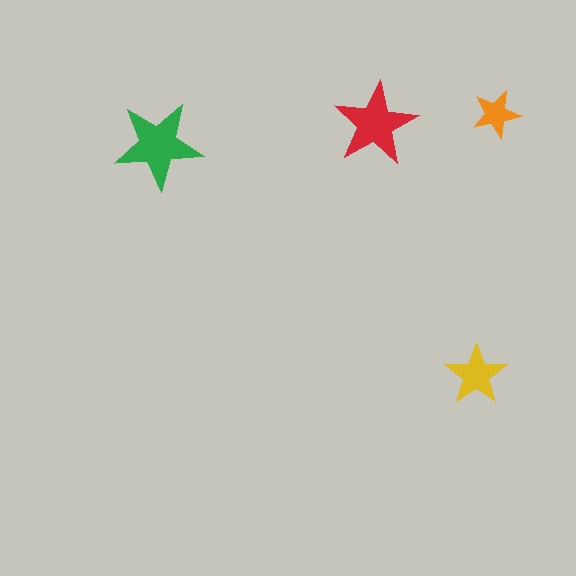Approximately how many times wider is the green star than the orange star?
About 2 times wider.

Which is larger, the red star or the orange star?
The red one.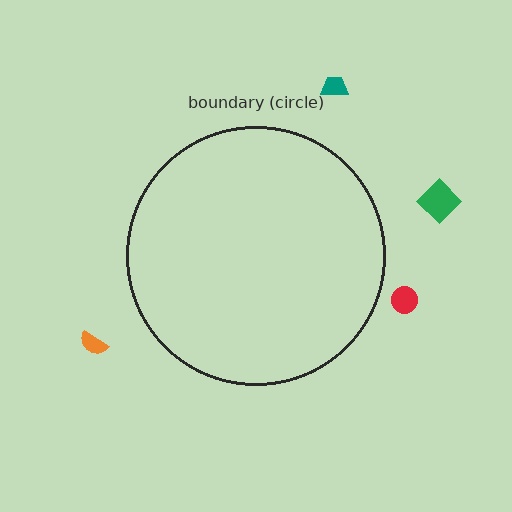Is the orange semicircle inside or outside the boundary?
Outside.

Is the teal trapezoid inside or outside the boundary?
Outside.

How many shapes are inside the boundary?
0 inside, 4 outside.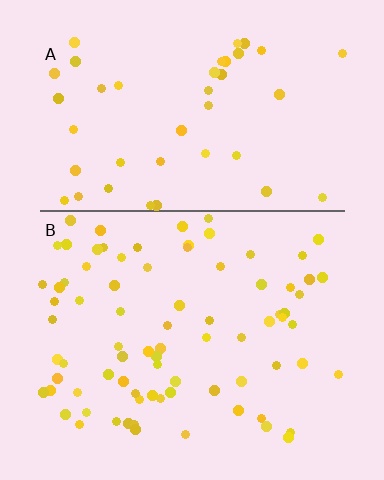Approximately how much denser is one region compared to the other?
Approximately 1.9× — region B over region A.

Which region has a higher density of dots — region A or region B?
B (the bottom).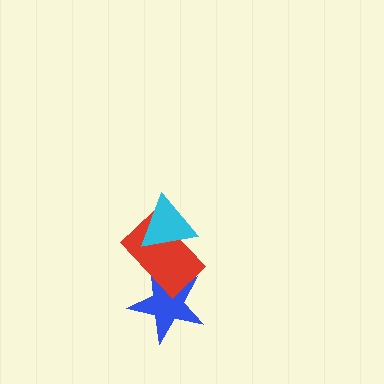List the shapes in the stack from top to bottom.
From top to bottom: the cyan triangle, the red rectangle, the blue star.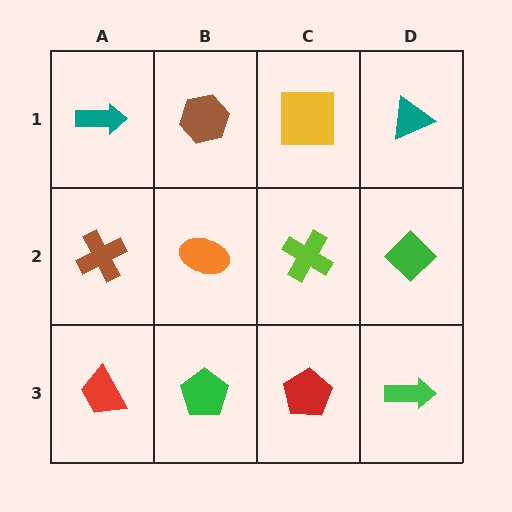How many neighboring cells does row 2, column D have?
3.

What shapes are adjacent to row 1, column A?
A brown cross (row 2, column A), a brown hexagon (row 1, column B).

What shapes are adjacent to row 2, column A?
A teal arrow (row 1, column A), a red trapezoid (row 3, column A), an orange ellipse (row 2, column B).